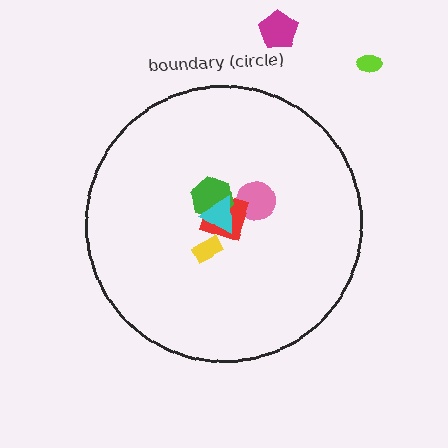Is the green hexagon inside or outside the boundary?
Inside.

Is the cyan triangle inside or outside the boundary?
Inside.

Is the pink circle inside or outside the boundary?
Inside.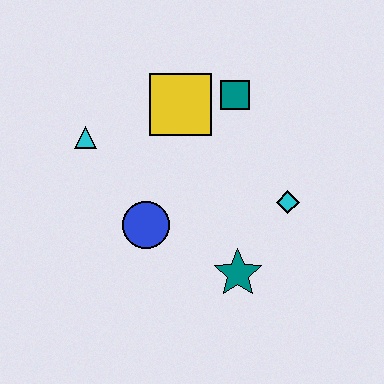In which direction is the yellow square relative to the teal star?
The yellow square is above the teal star.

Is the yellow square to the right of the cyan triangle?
Yes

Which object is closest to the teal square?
The yellow square is closest to the teal square.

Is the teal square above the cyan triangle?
Yes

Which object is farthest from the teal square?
The teal star is farthest from the teal square.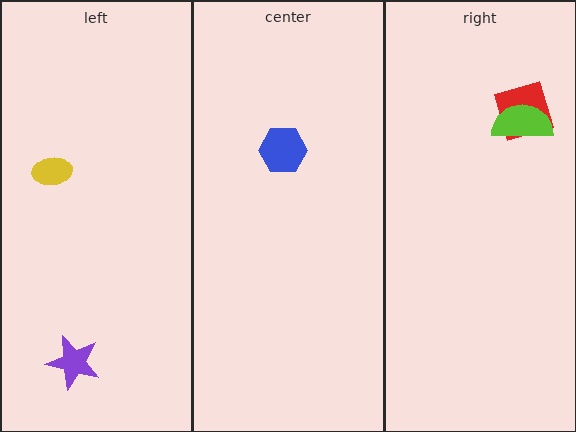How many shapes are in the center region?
1.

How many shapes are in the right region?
2.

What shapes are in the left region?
The purple star, the yellow ellipse.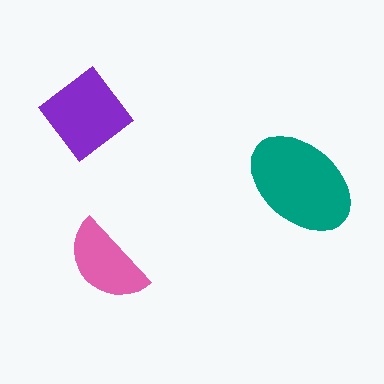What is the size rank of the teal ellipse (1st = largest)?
1st.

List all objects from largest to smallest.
The teal ellipse, the purple diamond, the pink semicircle.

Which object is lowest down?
The pink semicircle is bottommost.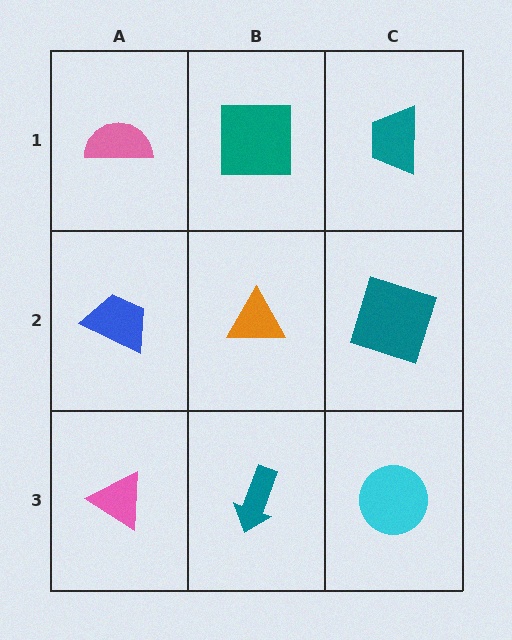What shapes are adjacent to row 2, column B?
A teal square (row 1, column B), a teal arrow (row 3, column B), a blue trapezoid (row 2, column A), a teal square (row 2, column C).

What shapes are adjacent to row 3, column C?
A teal square (row 2, column C), a teal arrow (row 3, column B).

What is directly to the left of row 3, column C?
A teal arrow.